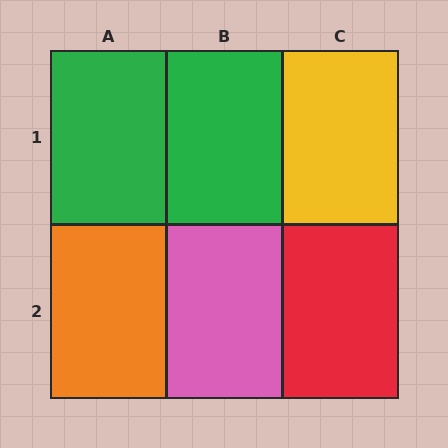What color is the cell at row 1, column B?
Green.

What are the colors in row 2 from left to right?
Orange, pink, red.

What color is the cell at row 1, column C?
Yellow.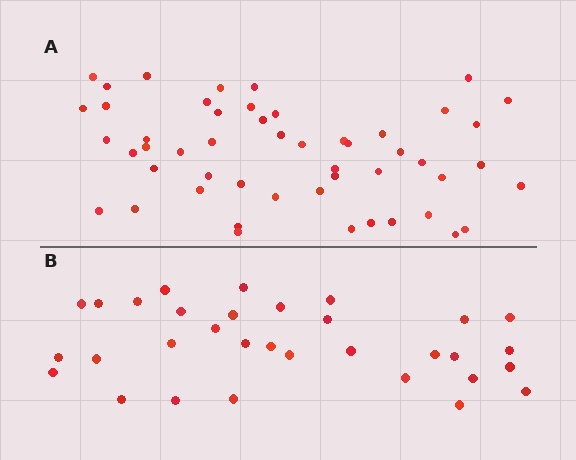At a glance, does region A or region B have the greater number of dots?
Region A (the top region) has more dots.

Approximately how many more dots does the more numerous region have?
Region A has approximately 20 more dots than region B.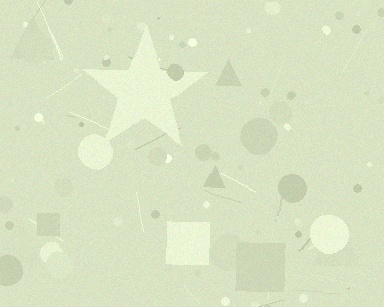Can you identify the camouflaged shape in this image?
The camouflaged shape is a star.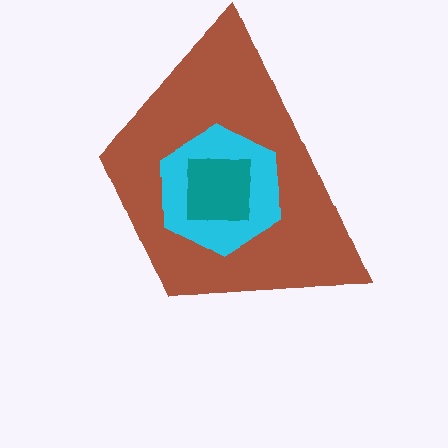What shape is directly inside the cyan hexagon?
The teal square.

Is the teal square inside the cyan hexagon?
Yes.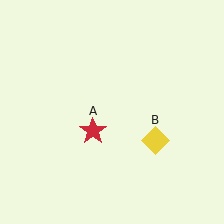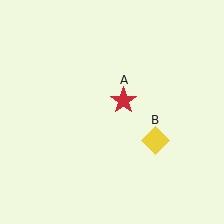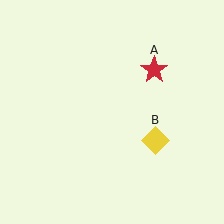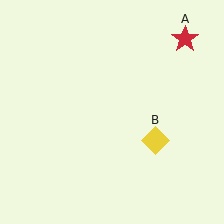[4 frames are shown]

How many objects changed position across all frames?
1 object changed position: red star (object A).